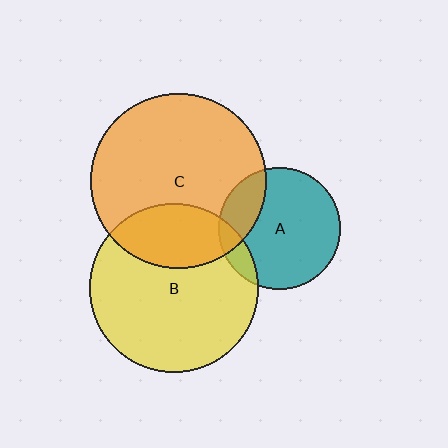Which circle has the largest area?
Circle C (orange).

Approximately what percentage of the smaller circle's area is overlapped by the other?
Approximately 25%.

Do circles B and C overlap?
Yes.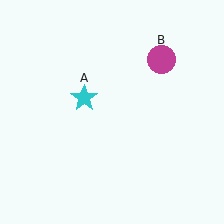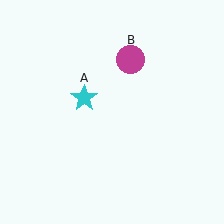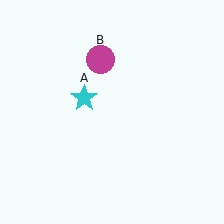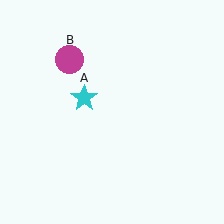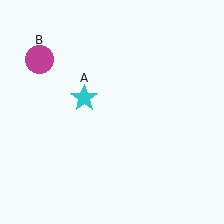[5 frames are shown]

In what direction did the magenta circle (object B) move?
The magenta circle (object B) moved left.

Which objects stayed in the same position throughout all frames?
Cyan star (object A) remained stationary.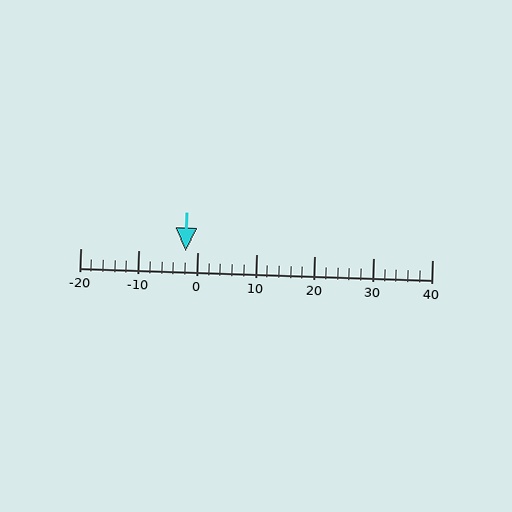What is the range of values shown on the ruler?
The ruler shows values from -20 to 40.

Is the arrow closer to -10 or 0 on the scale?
The arrow is closer to 0.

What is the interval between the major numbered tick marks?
The major tick marks are spaced 10 units apart.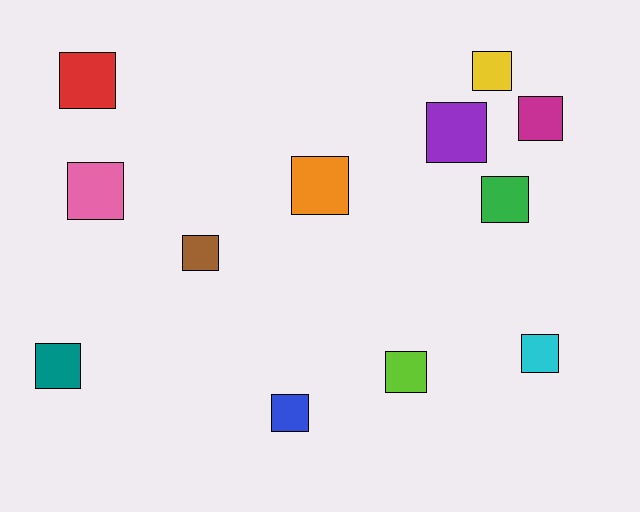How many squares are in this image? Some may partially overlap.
There are 12 squares.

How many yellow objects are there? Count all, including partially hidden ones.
There is 1 yellow object.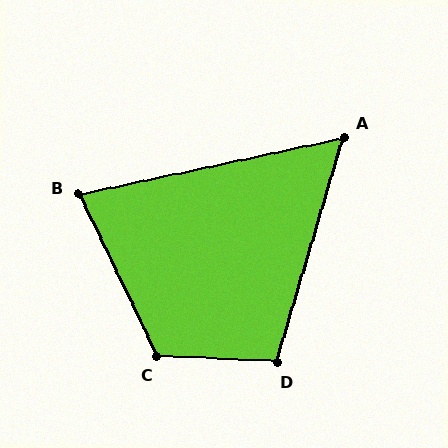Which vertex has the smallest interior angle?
A, at approximately 61 degrees.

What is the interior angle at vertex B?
Approximately 76 degrees (acute).